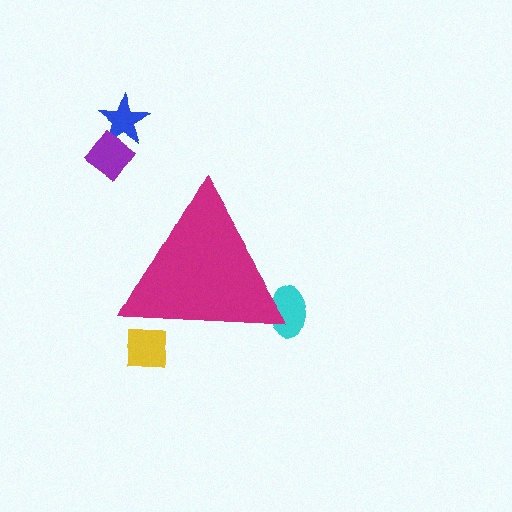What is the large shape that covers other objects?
A magenta triangle.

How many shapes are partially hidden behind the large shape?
2 shapes are partially hidden.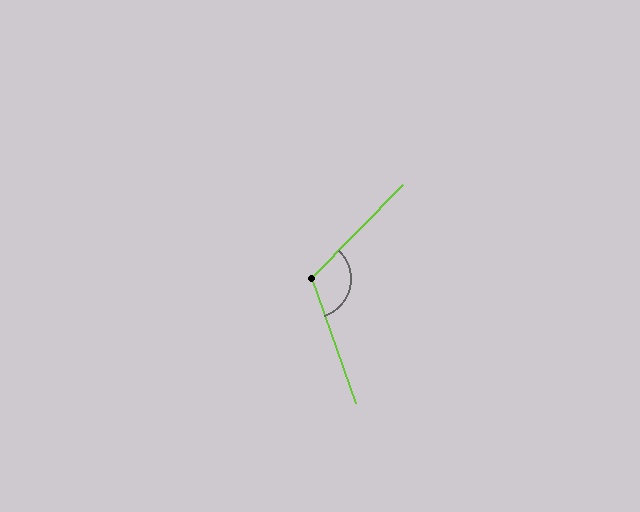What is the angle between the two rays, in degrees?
Approximately 117 degrees.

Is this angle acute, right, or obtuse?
It is obtuse.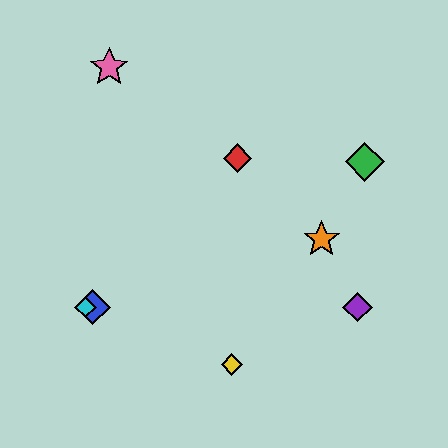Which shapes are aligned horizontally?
The blue diamond, the purple diamond, the cyan diamond are aligned horizontally.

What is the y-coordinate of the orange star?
The orange star is at y≈239.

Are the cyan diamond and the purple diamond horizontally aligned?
Yes, both are at y≈307.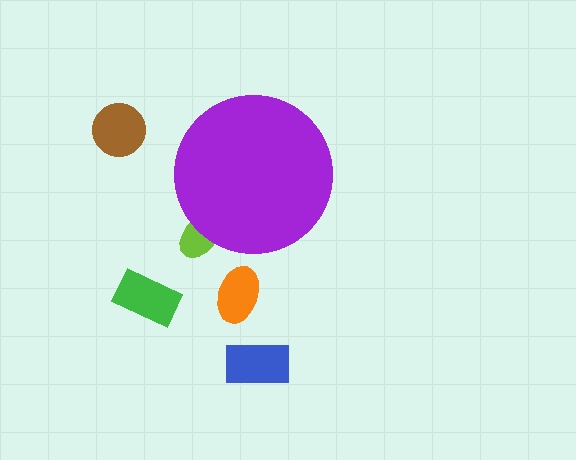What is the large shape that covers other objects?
A purple circle.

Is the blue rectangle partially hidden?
No, the blue rectangle is fully visible.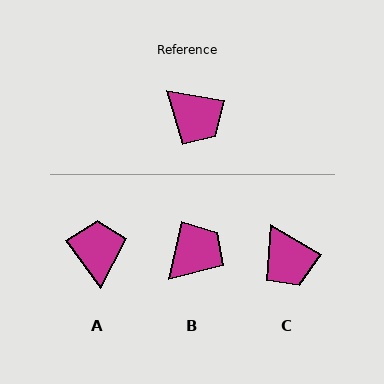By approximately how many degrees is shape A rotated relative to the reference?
Approximately 136 degrees counter-clockwise.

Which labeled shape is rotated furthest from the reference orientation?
A, about 136 degrees away.